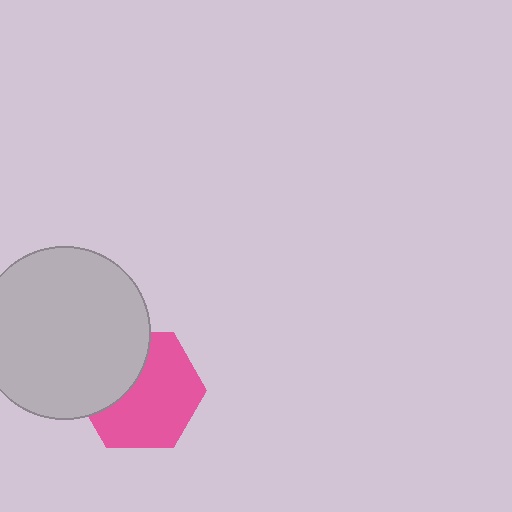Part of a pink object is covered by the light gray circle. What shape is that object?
It is a hexagon.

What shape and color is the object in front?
The object in front is a light gray circle.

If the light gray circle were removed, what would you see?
You would see the complete pink hexagon.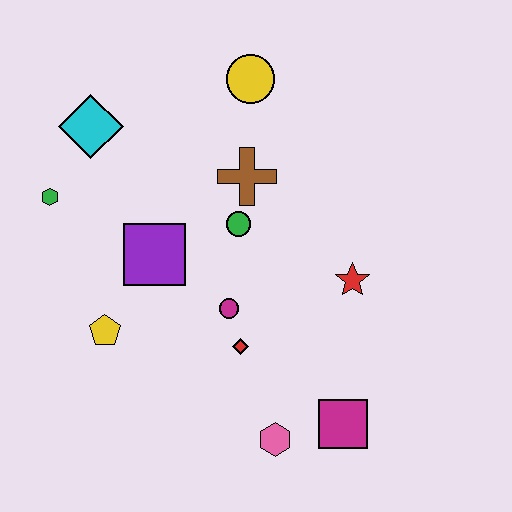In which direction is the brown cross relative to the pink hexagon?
The brown cross is above the pink hexagon.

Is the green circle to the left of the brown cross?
Yes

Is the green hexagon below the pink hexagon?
No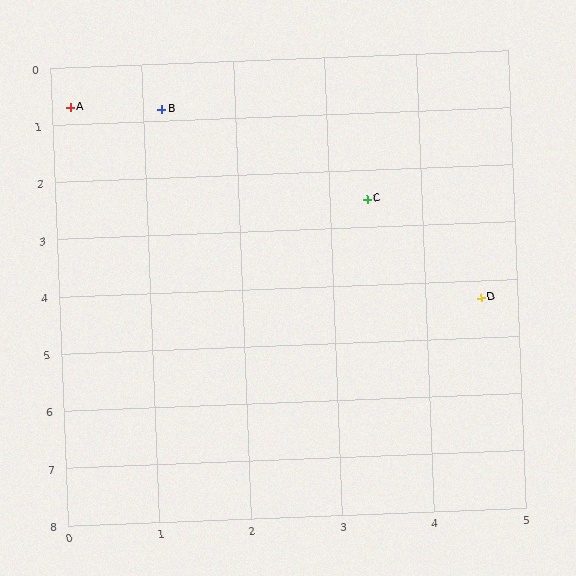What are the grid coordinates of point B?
Point B is at approximately (1.2, 0.8).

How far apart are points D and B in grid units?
Points D and B are about 4.9 grid units apart.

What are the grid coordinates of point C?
Point C is at approximately (3.4, 2.5).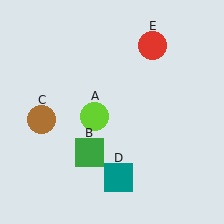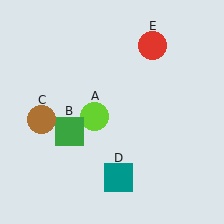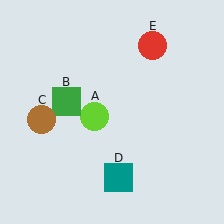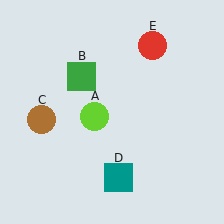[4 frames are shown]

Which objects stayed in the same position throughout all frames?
Lime circle (object A) and brown circle (object C) and teal square (object D) and red circle (object E) remained stationary.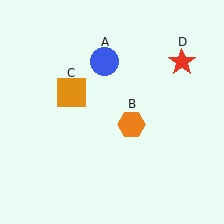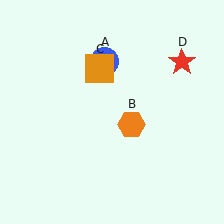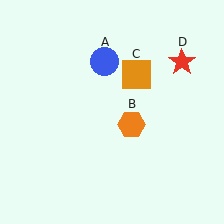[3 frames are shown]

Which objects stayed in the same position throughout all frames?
Blue circle (object A) and orange hexagon (object B) and red star (object D) remained stationary.